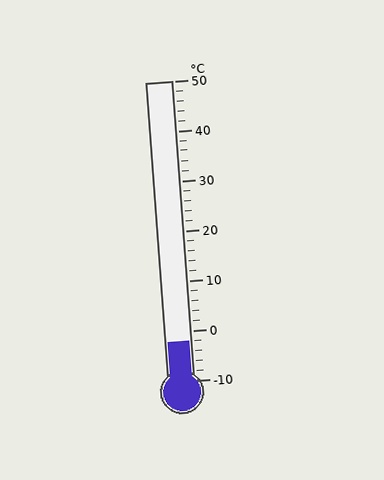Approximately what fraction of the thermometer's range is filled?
The thermometer is filled to approximately 15% of its range.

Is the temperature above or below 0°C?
The temperature is below 0°C.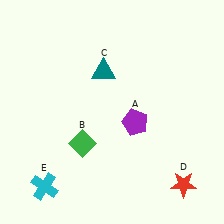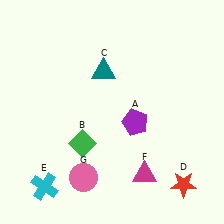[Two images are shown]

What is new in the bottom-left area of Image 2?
A pink circle (G) was added in the bottom-left area of Image 2.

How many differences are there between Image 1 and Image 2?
There are 2 differences between the two images.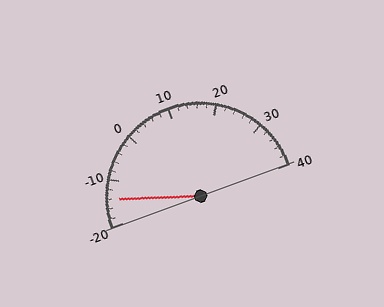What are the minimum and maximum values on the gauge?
The gauge ranges from -20 to 40.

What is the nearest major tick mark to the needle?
The nearest major tick mark is -10.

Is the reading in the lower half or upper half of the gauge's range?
The reading is in the lower half of the range (-20 to 40).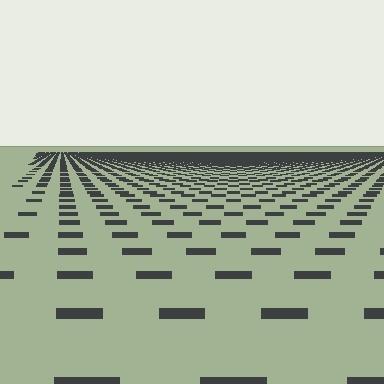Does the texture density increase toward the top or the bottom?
Density increases toward the top.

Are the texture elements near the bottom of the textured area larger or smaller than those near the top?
Larger. Near the bottom, elements are closer to the viewer and appear at a bigger on-screen size.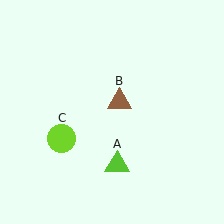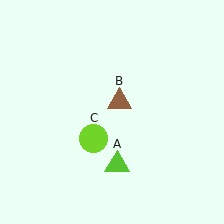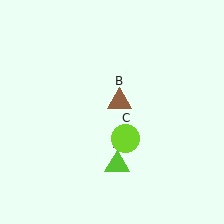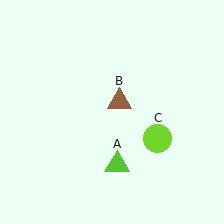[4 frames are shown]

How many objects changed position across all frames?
1 object changed position: lime circle (object C).